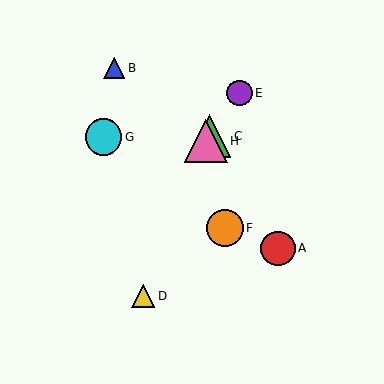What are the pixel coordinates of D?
Object D is at (143, 296).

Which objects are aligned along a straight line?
Objects C, E, H are aligned along a straight line.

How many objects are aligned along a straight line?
3 objects (C, E, H) are aligned along a straight line.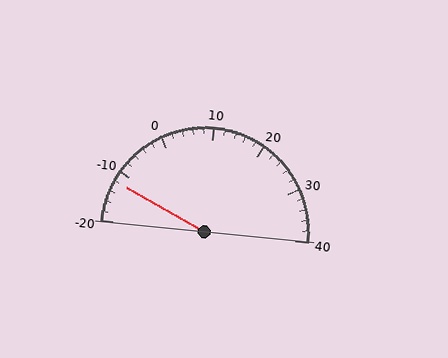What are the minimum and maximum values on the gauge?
The gauge ranges from -20 to 40.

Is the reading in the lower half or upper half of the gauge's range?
The reading is in the lower half of the range (-20 to 40).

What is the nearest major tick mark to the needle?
The nearest major tick mark is -10.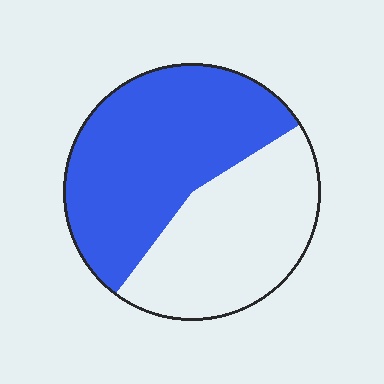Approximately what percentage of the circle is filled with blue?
Approximately 55%.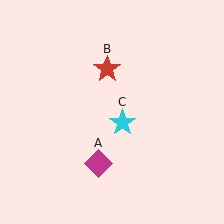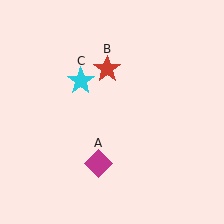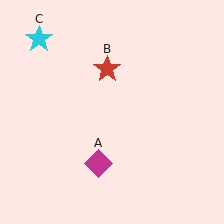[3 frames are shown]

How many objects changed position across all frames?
1 object changed position: cyan star (object C).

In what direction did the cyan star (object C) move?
The cyan star (object C) moved up and to the left.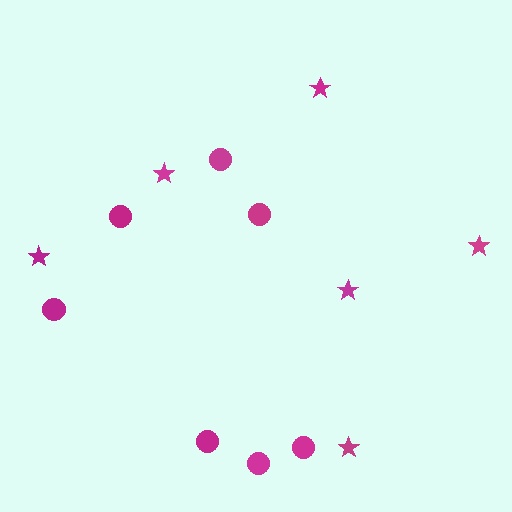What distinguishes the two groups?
There are 2 groups: one group of circles (7) and one group of stars (6).